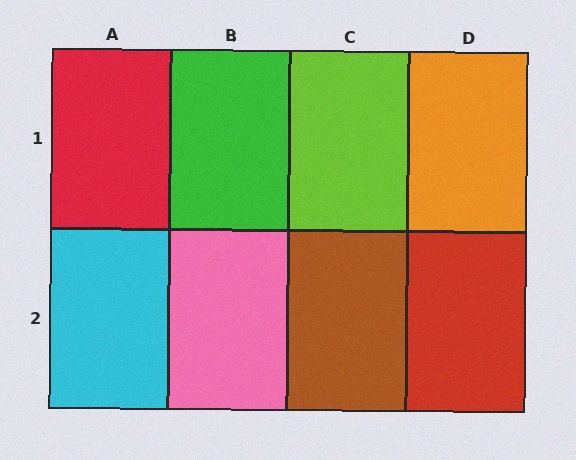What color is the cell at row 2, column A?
Cyan.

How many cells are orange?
1 cell is orange.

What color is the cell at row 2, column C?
Brown.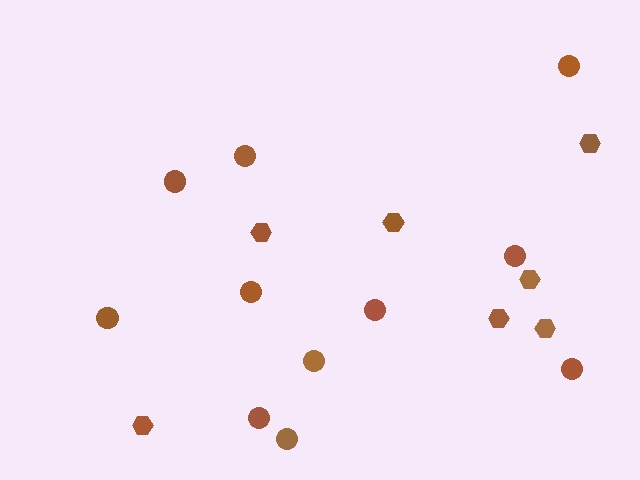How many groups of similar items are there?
There are 2 groups: one group of hexagons (7) and one group of circles (11).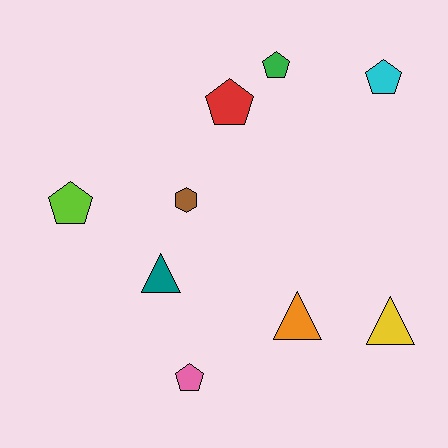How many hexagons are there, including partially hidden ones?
There is 1 hexagon.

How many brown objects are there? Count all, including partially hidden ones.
There is 1 brown object.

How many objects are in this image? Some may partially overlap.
There are 9 objects.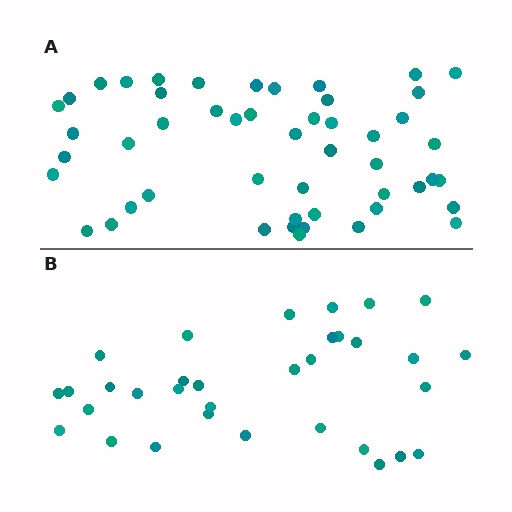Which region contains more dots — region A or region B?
Region A (the top region) has more dots.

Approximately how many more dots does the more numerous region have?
Region A has approximately 15 more dots than region B.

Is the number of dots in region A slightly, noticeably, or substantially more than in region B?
Region A has substantially more. The ratio is roughly 1.5 to 1.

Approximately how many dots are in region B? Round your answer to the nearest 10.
About 30 dots. (The exact count is 33, which rounds to 30.)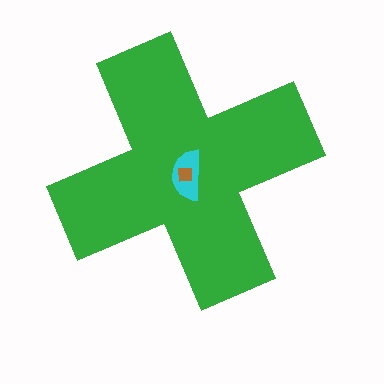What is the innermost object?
The brown square.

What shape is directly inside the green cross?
The cyan semicircle.